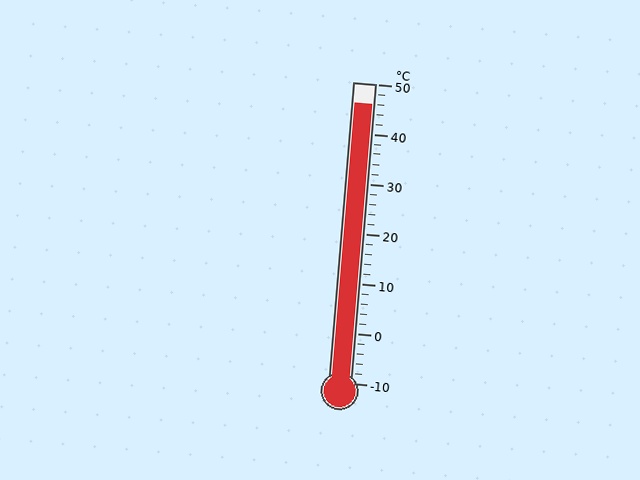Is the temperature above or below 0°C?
The temperature is above 0°C.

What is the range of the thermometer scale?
The thermometer scale ranges from -10°C to 50°C.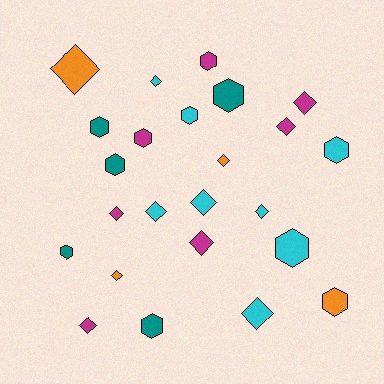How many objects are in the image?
There are 24 objects.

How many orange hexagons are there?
There is 1 orange hexagon.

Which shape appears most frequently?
Diamond, with 13 objects.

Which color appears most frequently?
Cyan, with 8 objects.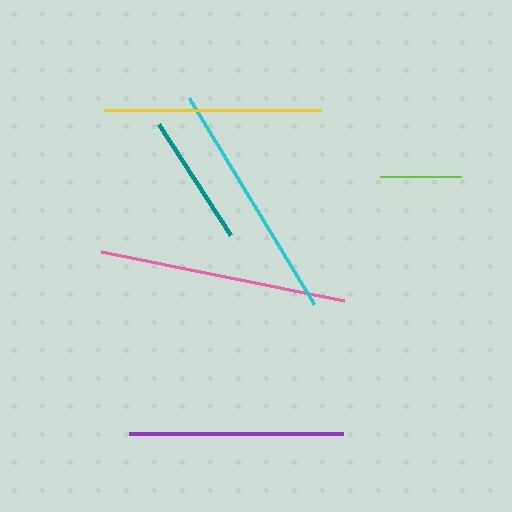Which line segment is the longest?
The pink line is the longest at approximately 248 pixels.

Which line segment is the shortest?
The lime line is the shortest at approximately 81 pixels.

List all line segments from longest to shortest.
From longest to shortest: pink, cyan, yellow, purple, teal, lime.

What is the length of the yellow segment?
The yellow segment is approximately 217 pixels long.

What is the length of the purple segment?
The purple segment is approximately 214 pixels long.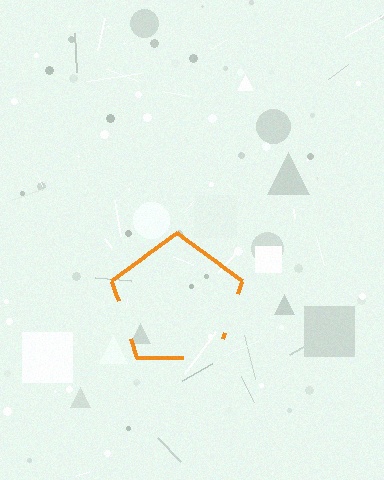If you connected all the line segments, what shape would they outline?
They would outline a pentagon.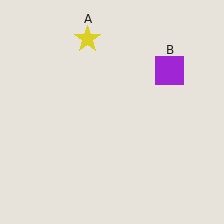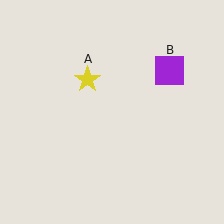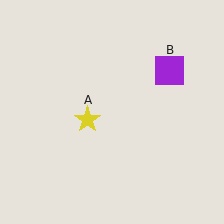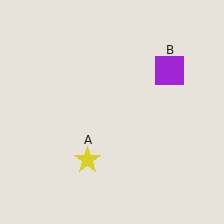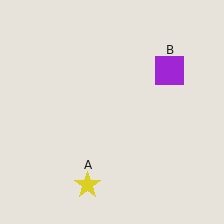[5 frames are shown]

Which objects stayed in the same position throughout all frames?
Purple square (object B) remained stationary.